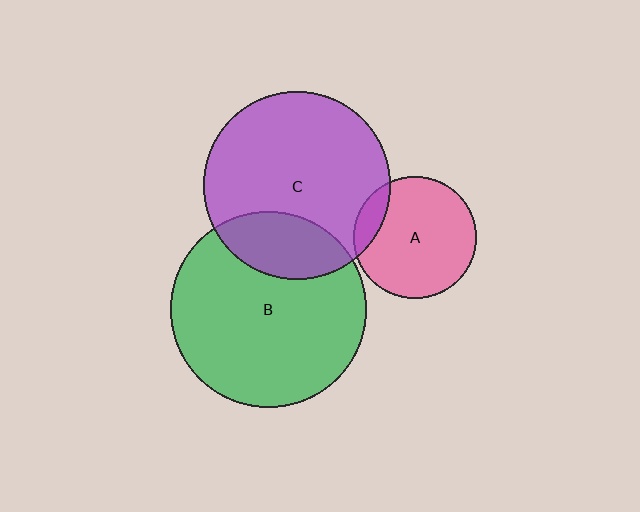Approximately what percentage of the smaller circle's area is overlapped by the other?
Approximately 25%.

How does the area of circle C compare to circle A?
Approximately 2.4 times.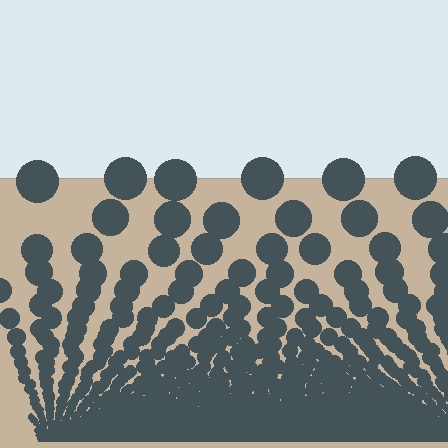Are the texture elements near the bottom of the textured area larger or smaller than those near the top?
Smaller. The gradient is inverted — elements near the bottom are smaller and denser.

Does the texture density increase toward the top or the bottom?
Density increases toward the bottom.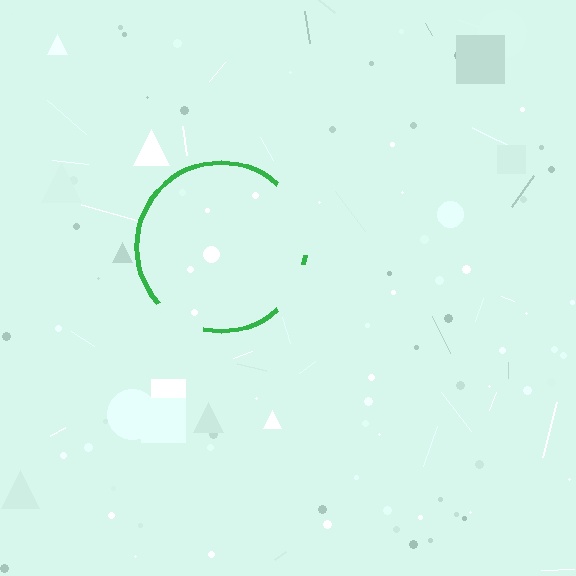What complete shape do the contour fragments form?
The contour fragments form a circle.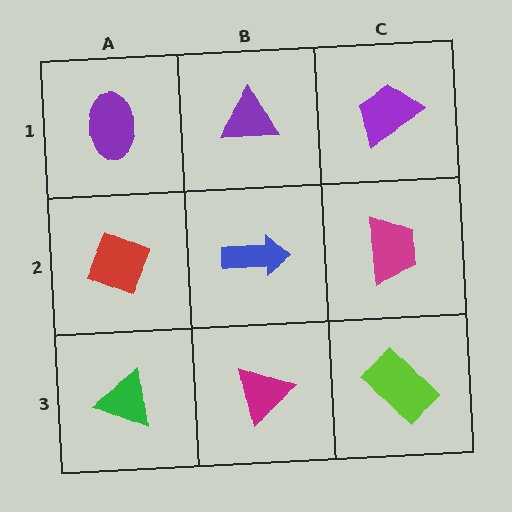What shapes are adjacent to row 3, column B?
A blue arrow (row 2, column B), a green triangle (row 3, column A), a lime rectangle (row 3, column C).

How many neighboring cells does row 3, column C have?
2.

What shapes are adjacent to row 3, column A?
A red diamond (row 2, column A), a magenta triangle (row 3, column B).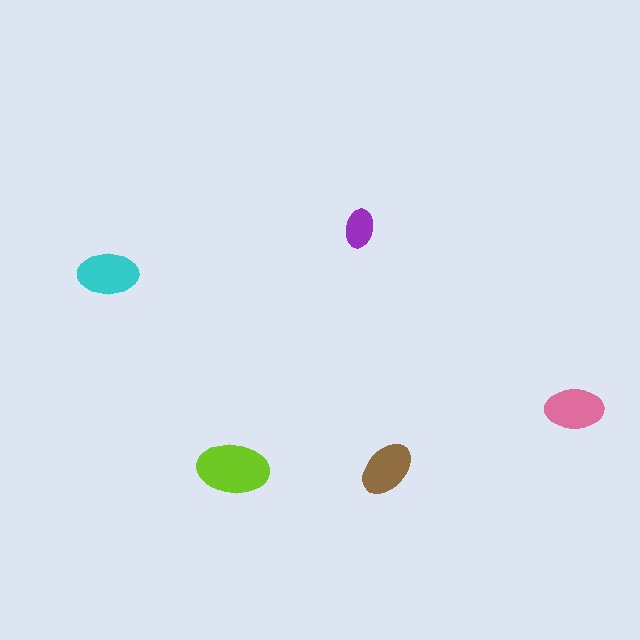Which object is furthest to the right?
The pink ellipse is rightmost.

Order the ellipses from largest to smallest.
the lime one, the cyan one, the pink one, the brown one, the purple one.